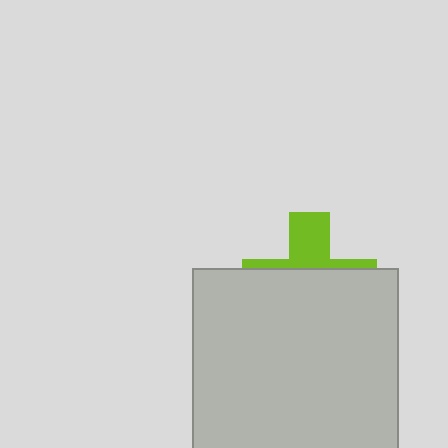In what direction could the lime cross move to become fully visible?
The lime cross could move up. That would shift it out from behind the light gray square entirely.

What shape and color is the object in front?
The object in front is a light gray square.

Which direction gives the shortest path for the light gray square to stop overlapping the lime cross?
Moving down gives the shortest separation.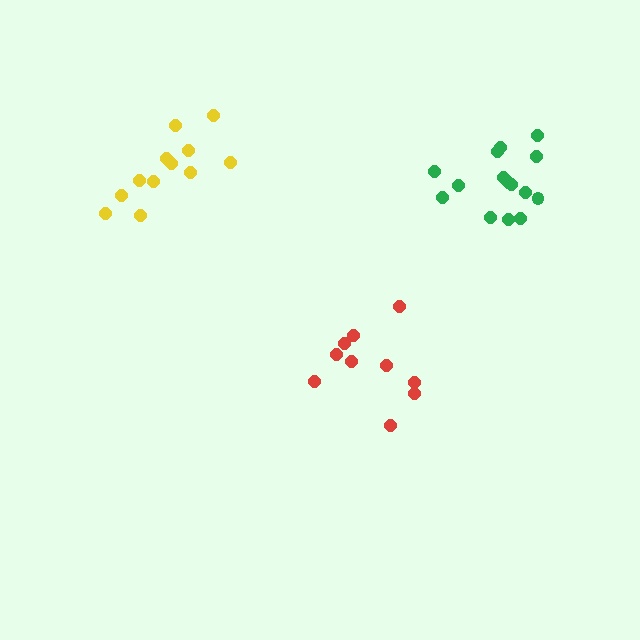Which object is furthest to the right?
The green cluster is rightmost.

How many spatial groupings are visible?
There are 3 spatial groupings.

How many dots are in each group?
Group 1: 15 dots, Group 2: 12 dots, Group 3: 10 dots (37 total).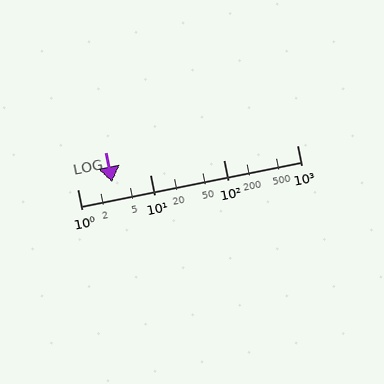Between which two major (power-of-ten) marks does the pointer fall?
The pointer is between 1 and 10.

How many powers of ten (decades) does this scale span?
The scale spans 3 decades, from 1 to 1000.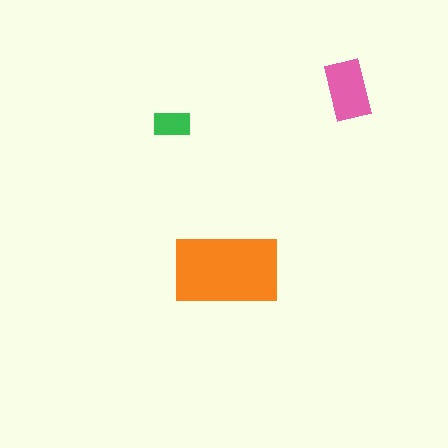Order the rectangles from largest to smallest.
the orange one, the pink one, the green one.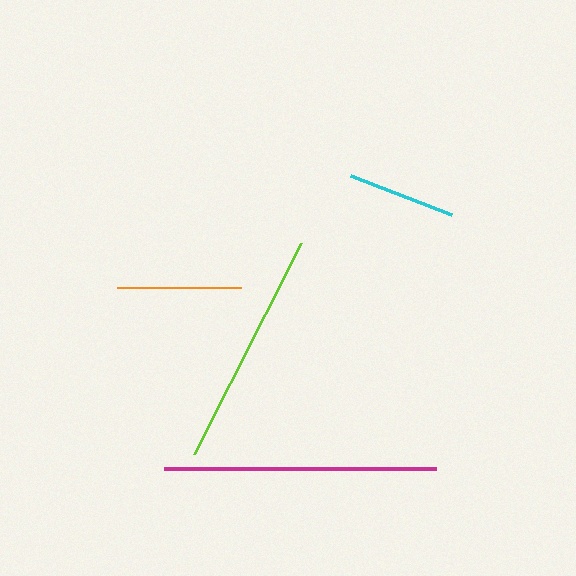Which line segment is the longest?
The magenta line is the longest at approximately 272 pixels.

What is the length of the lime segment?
The lime segment is approximately 237 pixels long.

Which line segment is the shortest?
The cyan line is the shortest at approximately 108 pixels.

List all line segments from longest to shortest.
From longest to shortest: magenta, lime, orange, cyan.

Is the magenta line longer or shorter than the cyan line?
The magenta line is longer than the cyan line.